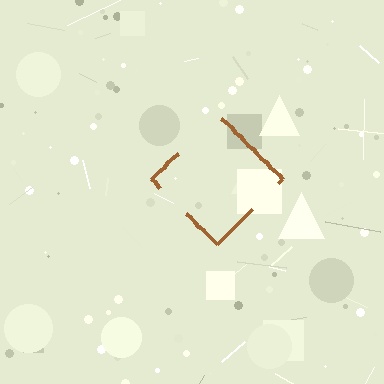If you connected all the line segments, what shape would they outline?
They would outline a diamond.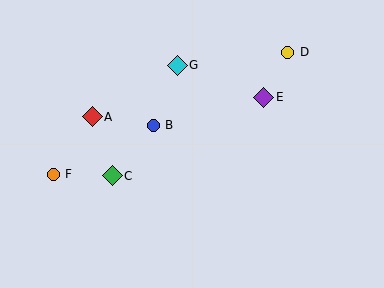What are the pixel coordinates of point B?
Point B is at (153, 125).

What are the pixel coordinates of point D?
Point D is at (288, 52).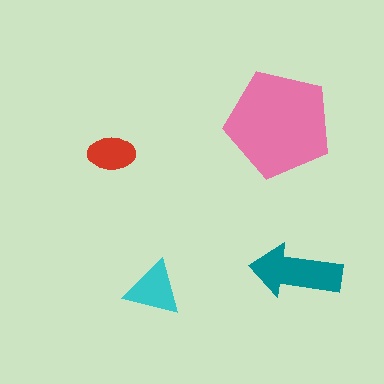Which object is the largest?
The pink pentagon.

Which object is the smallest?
The red ellipse.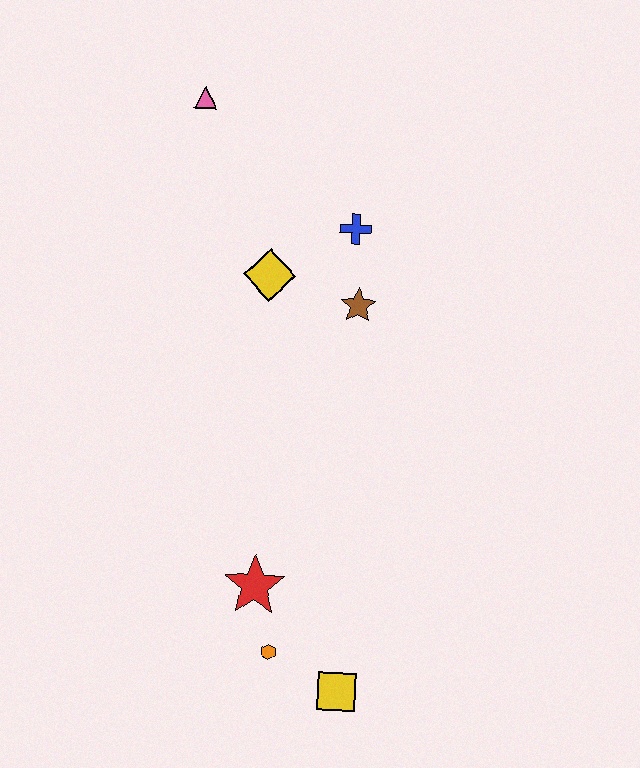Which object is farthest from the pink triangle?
The yellow square is farthest from the pink triangle.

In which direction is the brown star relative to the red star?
The brown star is above the red star.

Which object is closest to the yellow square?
The orange hexagon is closest to the yellow square.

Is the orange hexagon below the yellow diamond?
Yes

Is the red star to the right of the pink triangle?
Yes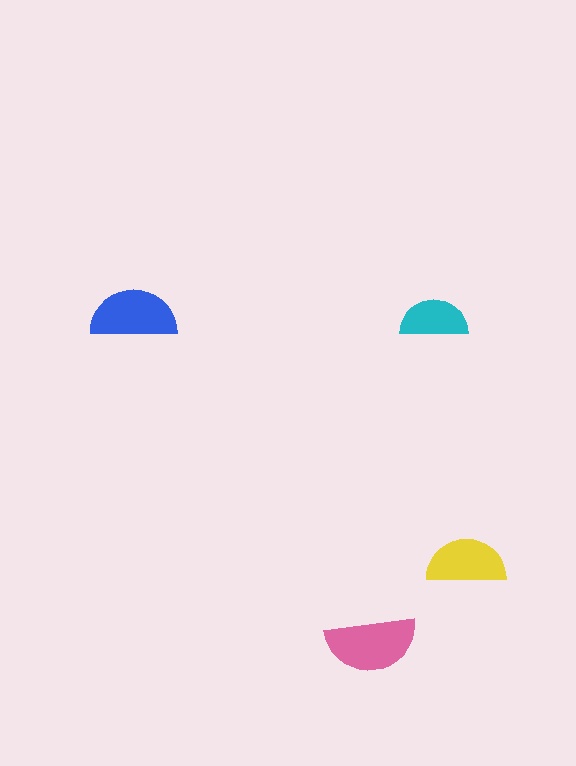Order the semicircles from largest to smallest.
the pink one, the blue one, the yellow one, the cyan one.